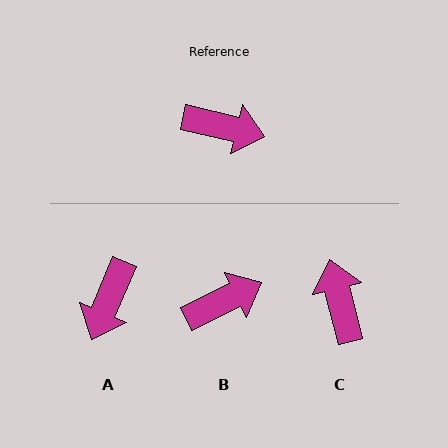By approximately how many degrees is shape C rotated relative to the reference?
Approximately 118 degrees counter-clockwise.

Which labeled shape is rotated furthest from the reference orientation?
C, about 118 degrees away.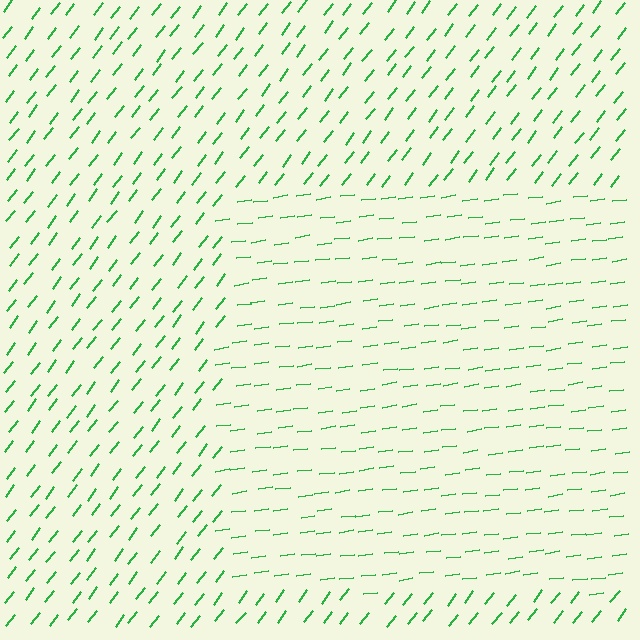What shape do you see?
I see a rectangle.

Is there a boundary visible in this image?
Yes, there is a texture boundary formed by a change in line orientation.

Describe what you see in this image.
The image is filled with small green line segments. A rectangle region in the image has lines oriented differently from the surrounding lines, creating a visible texture boundary.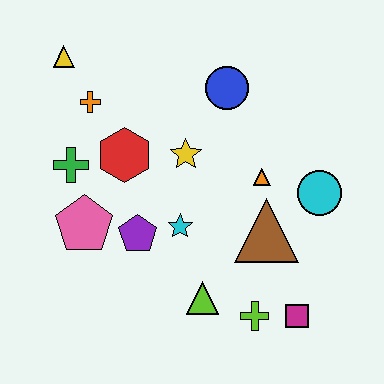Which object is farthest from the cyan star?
The yellow triangle is farthest from the cyan star.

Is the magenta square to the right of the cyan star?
Yes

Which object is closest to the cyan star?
The purple pentagon is closest to the cyan star.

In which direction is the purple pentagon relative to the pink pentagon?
The purple pentagon is to the right of the pink pentagon.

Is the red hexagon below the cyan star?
No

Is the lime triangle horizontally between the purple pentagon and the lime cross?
Yes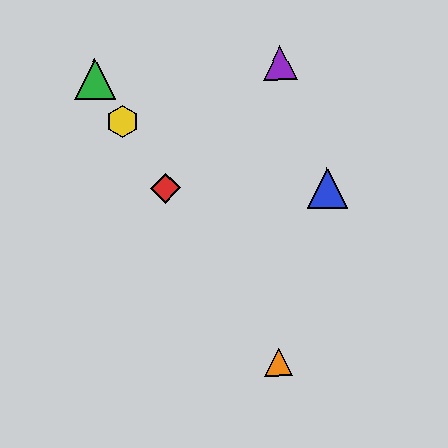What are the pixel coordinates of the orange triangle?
The orange triangle is at (279, 362).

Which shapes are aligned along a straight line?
The red diamond, the green triangle, the yellow hexagon, the orange triangle are aligned along a straight line.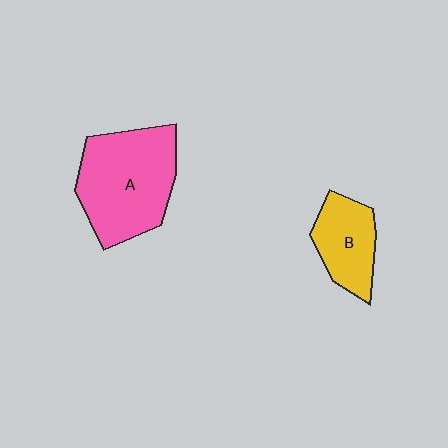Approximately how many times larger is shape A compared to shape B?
Approximately 1.9 times.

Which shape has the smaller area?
Shape B (yellow).